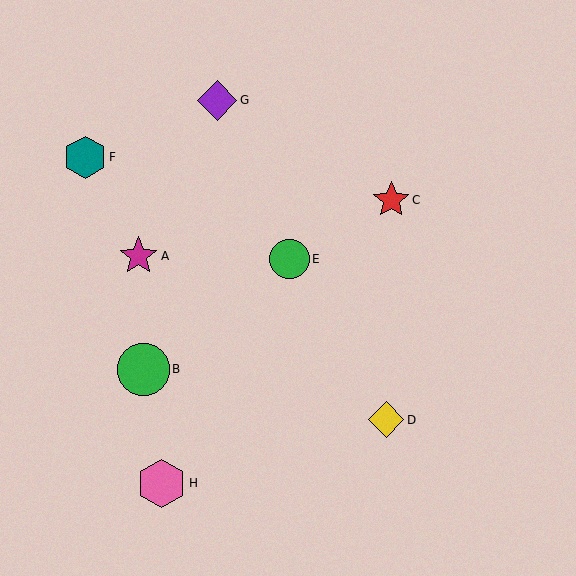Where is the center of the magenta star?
The center of the magenta star is at (139, 256).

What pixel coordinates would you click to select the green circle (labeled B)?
Click at (143, 369) to select the green circle B.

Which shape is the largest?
The green circle (labeled B) is the largest.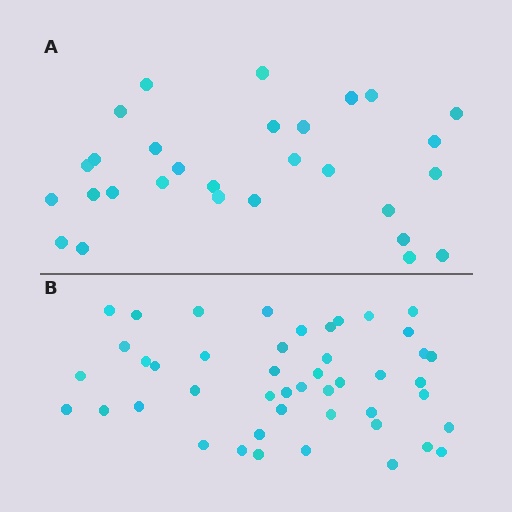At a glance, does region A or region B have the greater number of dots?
Region B (the bottom region) has more dots.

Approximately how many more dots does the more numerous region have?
Region B has approximately 15 more dots than region A.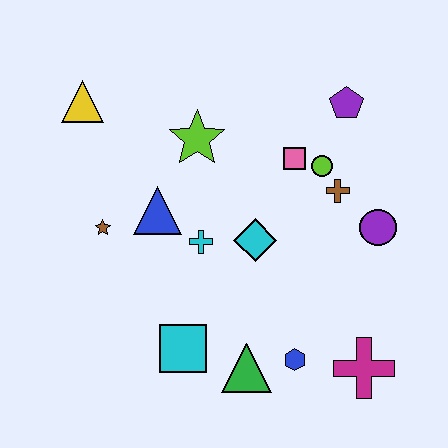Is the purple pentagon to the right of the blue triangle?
Yes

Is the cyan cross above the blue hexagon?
Yes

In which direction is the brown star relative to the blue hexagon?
The brown star is to the left of the blue hexagon.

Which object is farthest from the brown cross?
The yellow triangle is farthest from the brown cross.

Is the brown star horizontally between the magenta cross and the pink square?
No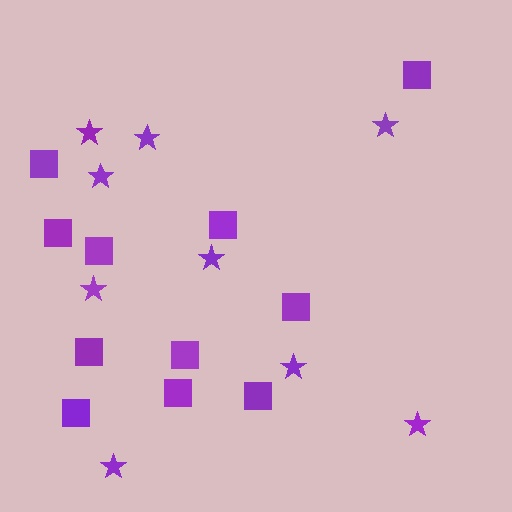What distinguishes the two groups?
There are 2 groups: one group of squares (11) and one group of stars (9).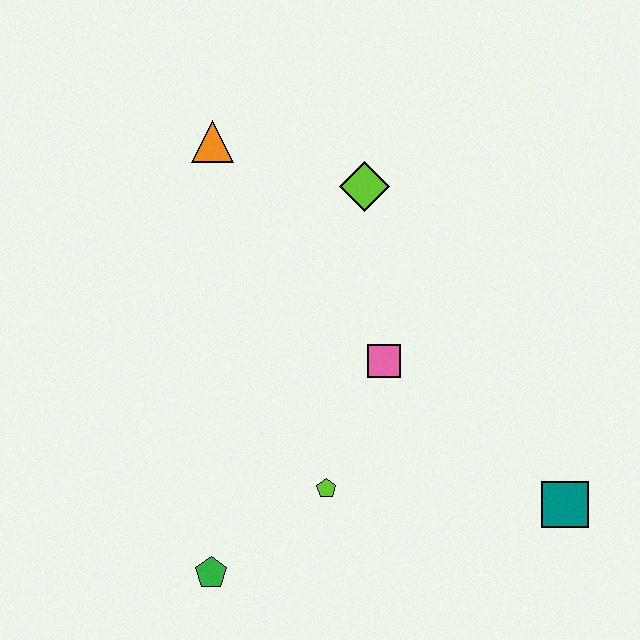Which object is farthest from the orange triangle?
The teal square is farthest from the orange triangle.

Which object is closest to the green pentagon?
The lime pentagon is closest to the green pentagon.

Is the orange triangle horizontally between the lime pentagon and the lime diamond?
No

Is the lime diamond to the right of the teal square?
No